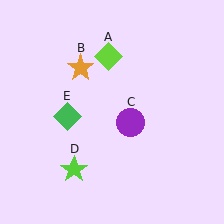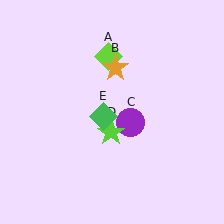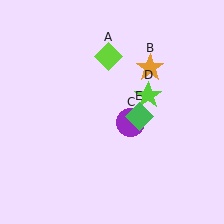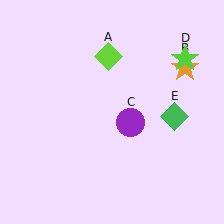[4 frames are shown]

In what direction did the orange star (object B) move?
The orange star (object B) moved right.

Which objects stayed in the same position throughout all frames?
Lime diamond (object A) and purple circle (object C) remained stationary.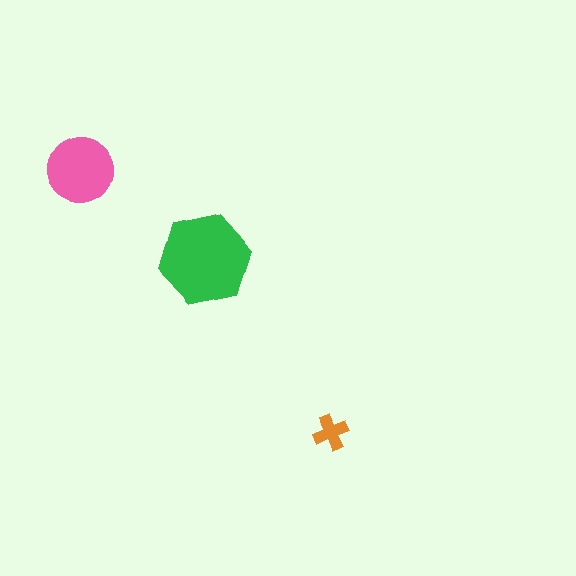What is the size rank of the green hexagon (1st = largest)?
1st.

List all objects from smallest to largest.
The orange cross, the pink circle, the green hexagon.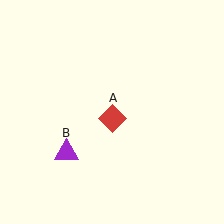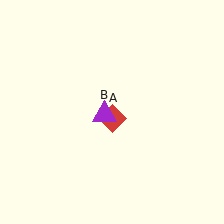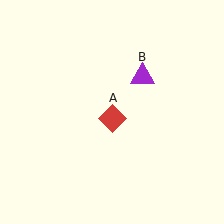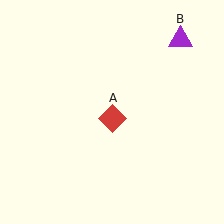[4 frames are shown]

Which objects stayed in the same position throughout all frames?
Red diamond (object A) remained stationary.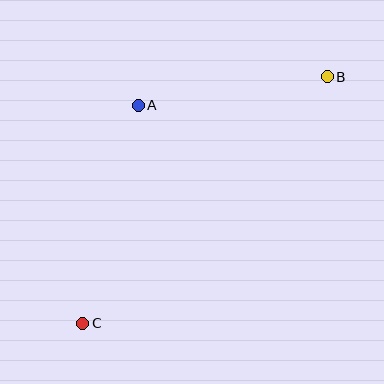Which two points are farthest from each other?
Points B and C are farthest from each other.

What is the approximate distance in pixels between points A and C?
The distance between A and C is approximately 225 pixels.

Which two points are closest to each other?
Points A and B are closest to each other.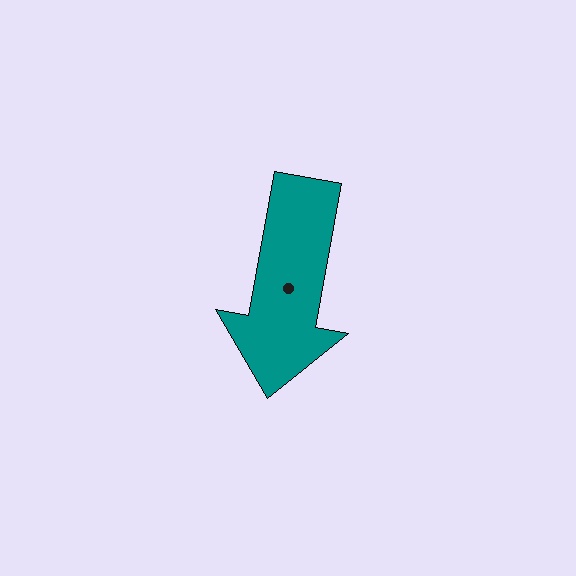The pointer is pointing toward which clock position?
Roughly 6 o'clock.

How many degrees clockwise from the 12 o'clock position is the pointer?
Approximately 190 degrees.